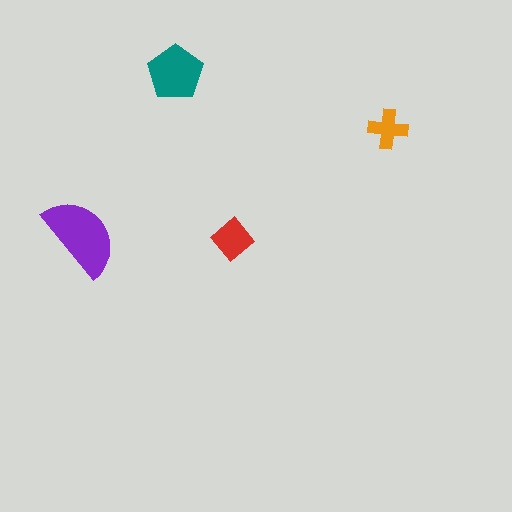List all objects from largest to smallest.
The purple semicircle, the teal pentagon, the red diamond, the orange cross.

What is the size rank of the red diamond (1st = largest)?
3rd.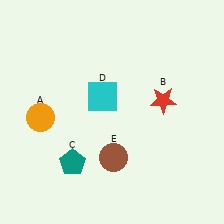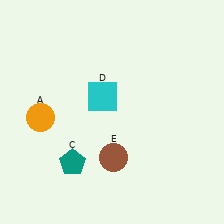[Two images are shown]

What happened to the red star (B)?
The red star (B) was removed in Image 2. It was in the top-right area of Image 1.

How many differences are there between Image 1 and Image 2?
There is 1 difference between the two images.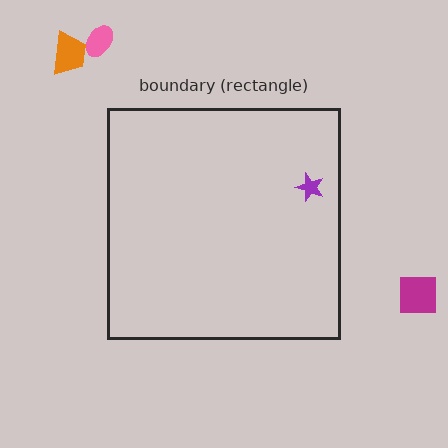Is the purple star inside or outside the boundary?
Inside.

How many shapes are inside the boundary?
1 inside, 3 outside.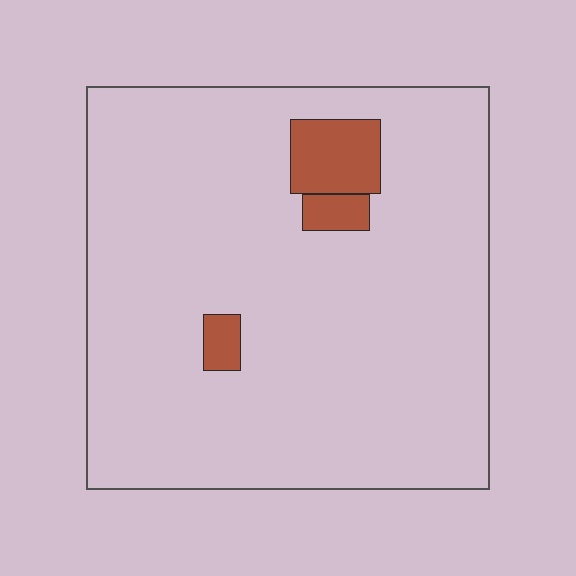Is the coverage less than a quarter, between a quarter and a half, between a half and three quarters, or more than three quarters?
Less than a quarter.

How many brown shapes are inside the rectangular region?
3.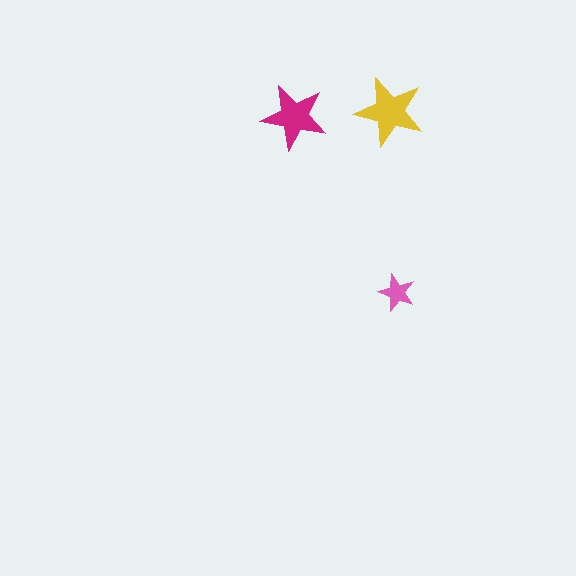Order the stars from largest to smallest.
the yellow one, the magenta one, the pink one.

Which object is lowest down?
The pink star is bottommost.